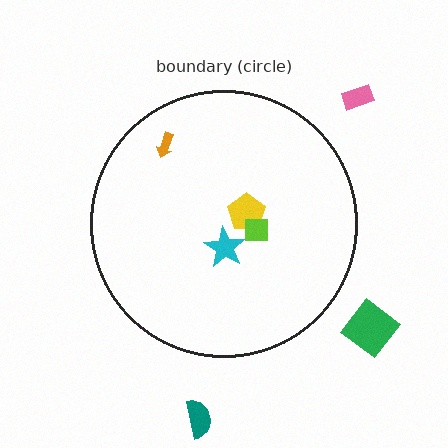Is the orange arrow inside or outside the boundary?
Inside.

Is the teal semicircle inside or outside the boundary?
Outside.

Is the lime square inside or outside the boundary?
Inside.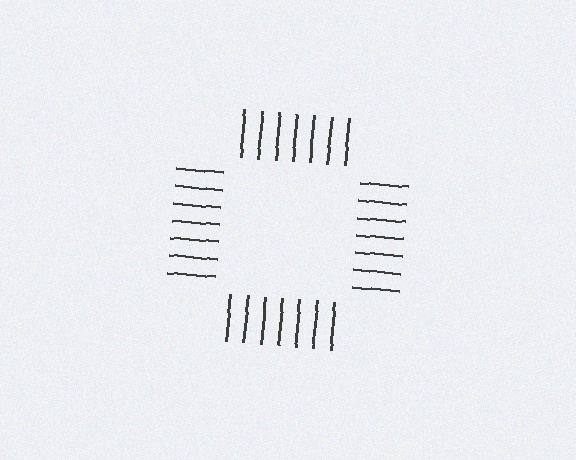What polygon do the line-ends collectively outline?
An illusory square — the line segments terminate on its edges but no continuous stroke is drawn.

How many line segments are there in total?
28 — 7 along each of the 4 edges.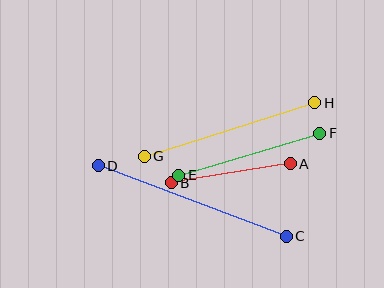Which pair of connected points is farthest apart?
Points C and D are farthest apart.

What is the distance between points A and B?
The distance is approximately 120 pixels.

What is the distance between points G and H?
The distance is approximately 179 pixels.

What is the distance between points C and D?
The distance is approximately 201 pixels.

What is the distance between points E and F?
The distance is approximately 147 pixels.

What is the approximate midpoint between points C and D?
The midpoint is at approximately (192, 201) pixels.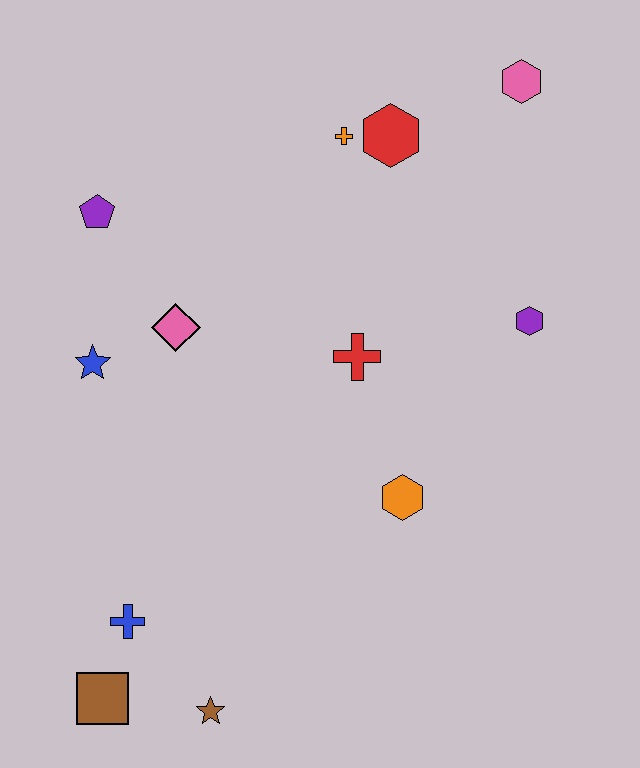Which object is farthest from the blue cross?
The pink hexagon is farthest from the blue cross.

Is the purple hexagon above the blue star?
Yes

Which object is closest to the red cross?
The orange hexagon is closest to the red cross.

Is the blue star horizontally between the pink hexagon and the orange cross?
No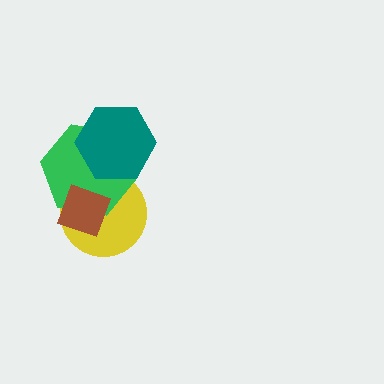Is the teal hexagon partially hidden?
No, no other shape covers it.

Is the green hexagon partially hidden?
Yes, it is partially covered by another shape.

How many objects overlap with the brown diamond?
2 objects overlap with the brown diamond.